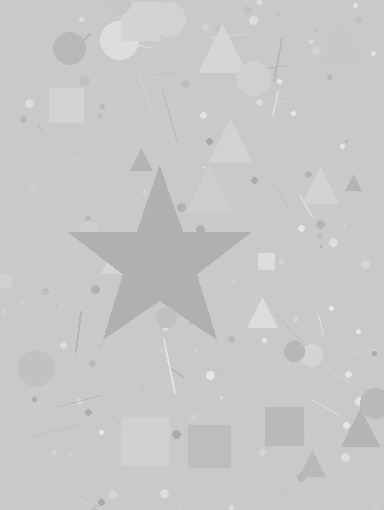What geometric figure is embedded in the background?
A star is embedded in the background.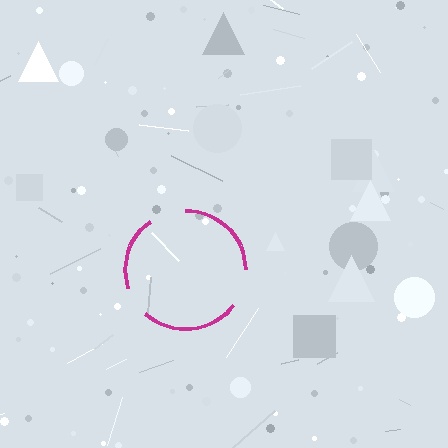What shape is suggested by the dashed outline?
The dashed outline suggests a circle.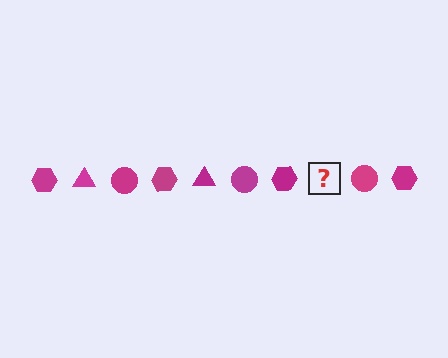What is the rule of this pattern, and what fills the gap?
The rule is that the pattern cycles through hexagon, triangle, circle shapes in magenta. The gap should be filled with a magenta triangle.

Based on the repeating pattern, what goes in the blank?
The blank should be a magenta triangle.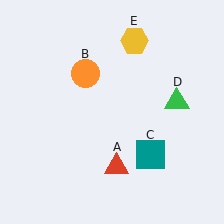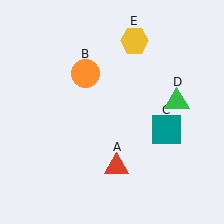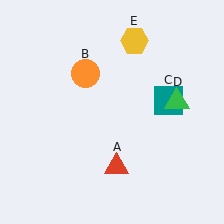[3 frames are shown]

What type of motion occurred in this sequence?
The teal square (object C) rotated counterclockwise around the center of the scene.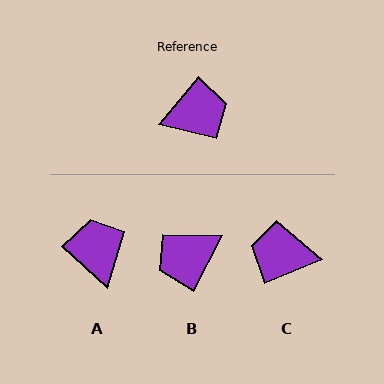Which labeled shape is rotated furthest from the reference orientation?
B, about 168 degrees away.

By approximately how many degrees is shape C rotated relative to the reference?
Approximately 153 degrees counter-clockwise.